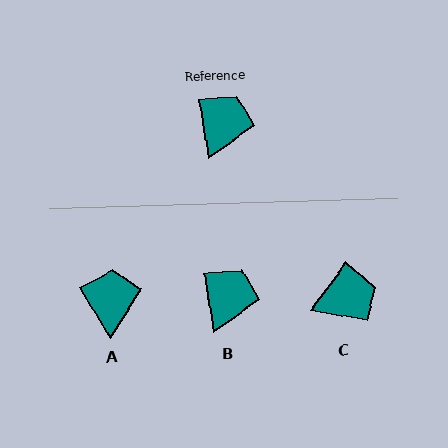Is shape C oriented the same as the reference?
No, it is off by about 45 degrees.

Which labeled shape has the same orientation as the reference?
B.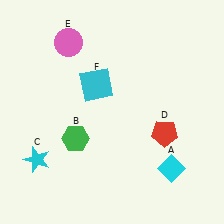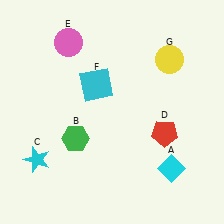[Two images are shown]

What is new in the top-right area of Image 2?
A yellow circle (G) was added in the top-right area of Image 2.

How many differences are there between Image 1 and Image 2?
There is 1 difference between the two images.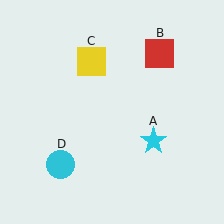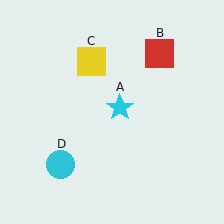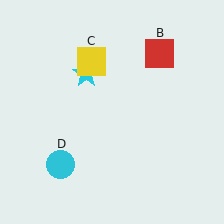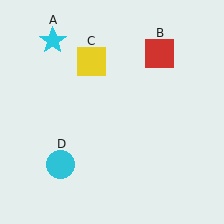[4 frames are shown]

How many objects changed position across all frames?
1 object changed position: cyan star (object A).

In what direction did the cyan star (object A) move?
The cyan star (object A) moved up and to the left.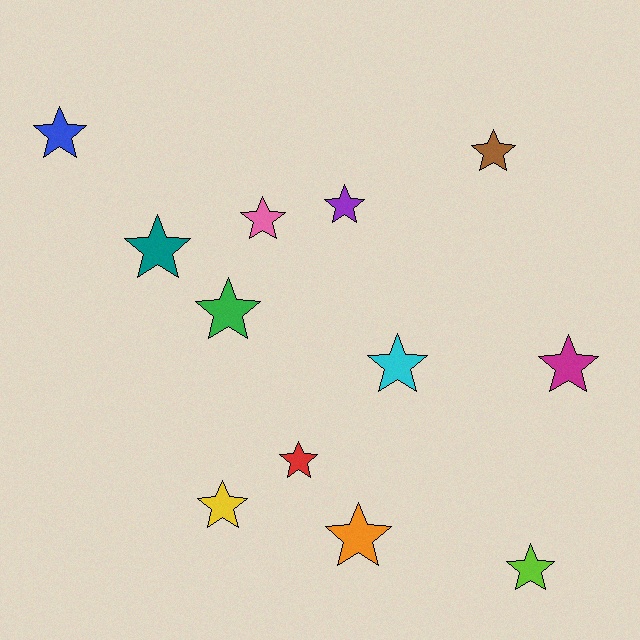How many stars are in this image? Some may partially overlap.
There are 12 stars.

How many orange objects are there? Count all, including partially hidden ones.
There is 1 orange object.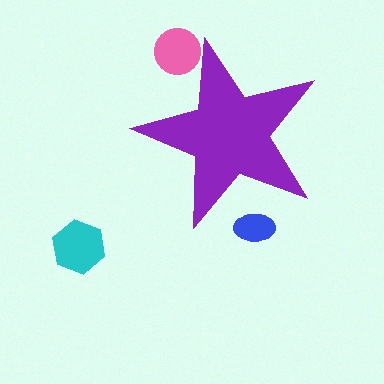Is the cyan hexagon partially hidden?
No, the cyan hexagon is fully visible.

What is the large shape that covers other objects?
A purple star.